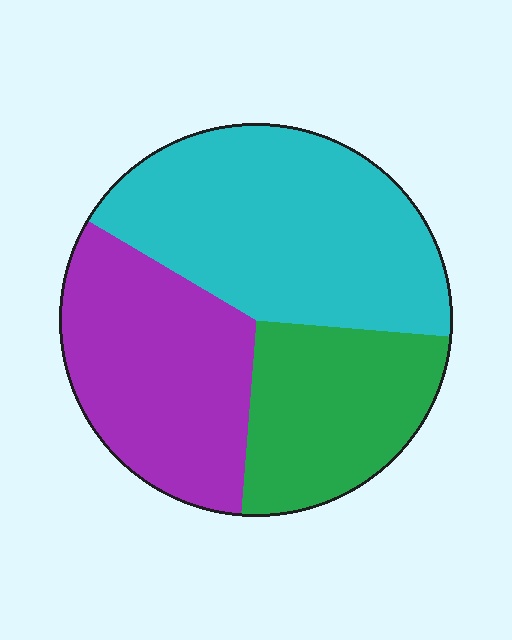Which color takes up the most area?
Cyan, at roughly 45%.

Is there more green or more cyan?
Cyan.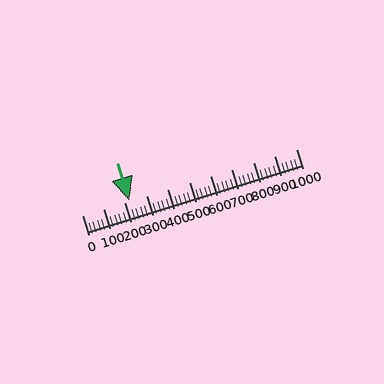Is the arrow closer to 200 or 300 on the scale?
The arrow is closer to 200.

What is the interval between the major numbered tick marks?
The major tick marks are spaced 100 units apart.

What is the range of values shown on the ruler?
The ruler shows values from 0 to 1000.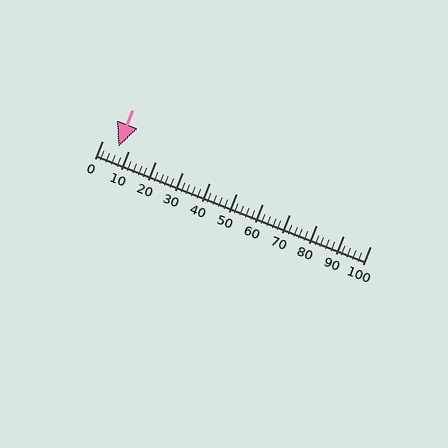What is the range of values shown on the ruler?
The ruler shows values from 0 to 100.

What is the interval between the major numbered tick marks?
The major tick marks are spaced 10 units apart.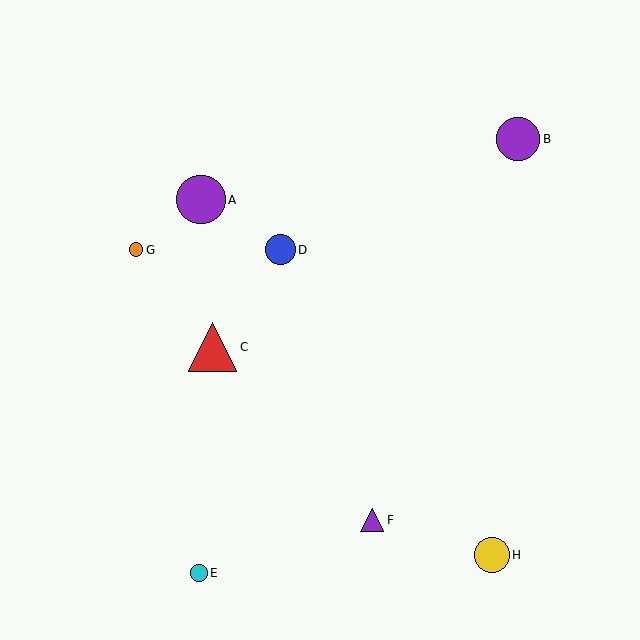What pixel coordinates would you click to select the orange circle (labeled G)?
Click at (136, 250) to select the orange circle G.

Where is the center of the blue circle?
The center of the blue circle is at (281, 250).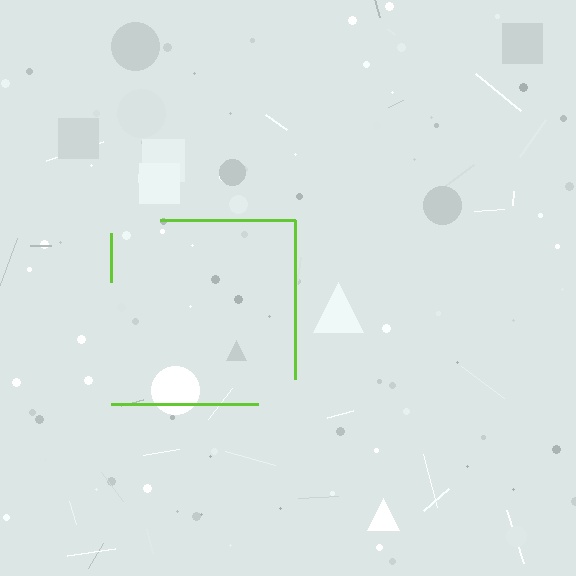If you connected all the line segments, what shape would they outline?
They would outline a square.